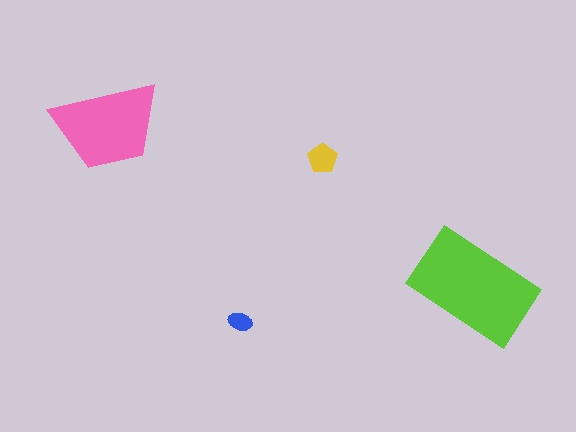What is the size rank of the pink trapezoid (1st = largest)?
2nd.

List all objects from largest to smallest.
The lime rectangle, the pink trapezoid, the yellow pentagon, the blue ellipse.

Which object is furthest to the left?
The pink trapezoid is leftmost.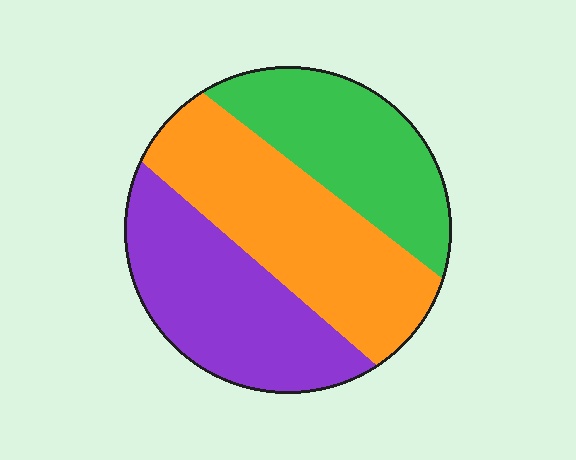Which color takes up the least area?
Green, at roughly 30%.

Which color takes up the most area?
Orange, at roughly 40%.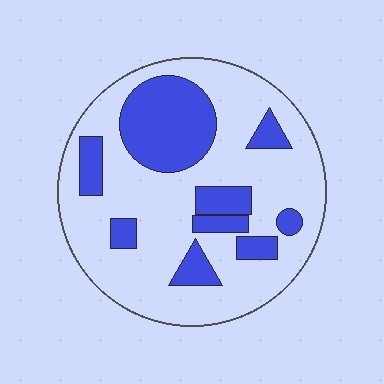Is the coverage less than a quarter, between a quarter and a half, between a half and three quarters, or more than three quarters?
Between a quarter and a half.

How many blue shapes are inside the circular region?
9.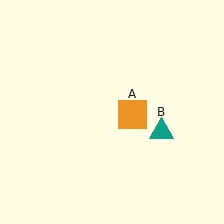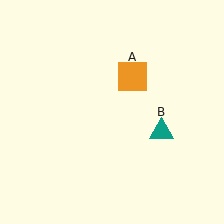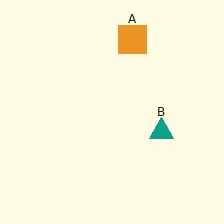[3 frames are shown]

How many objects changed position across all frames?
1 object changed position: orange square (object A).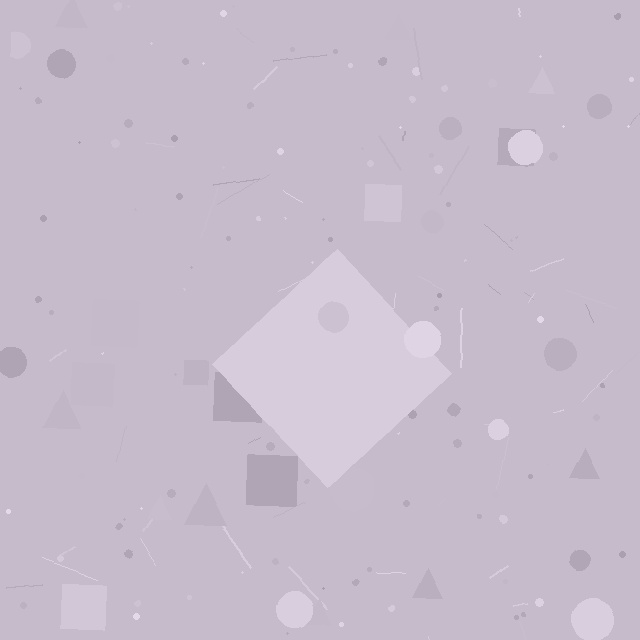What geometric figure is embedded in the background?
A diamond is embedded in the background.